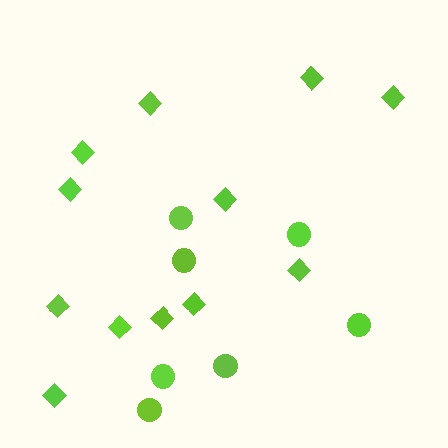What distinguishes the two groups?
There are 2 groups: one group of diamonds (12) and one group of circles (7).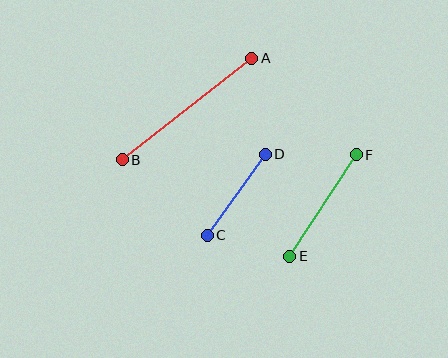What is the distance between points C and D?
The distance is approximately 99 pixels.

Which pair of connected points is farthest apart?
Points A and B are farthest apart.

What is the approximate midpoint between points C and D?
The midpoint is at approximately (236, 195) pixels.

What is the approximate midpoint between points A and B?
The midpoint is at approximately (187, 109) pixels.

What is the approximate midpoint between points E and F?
The midpoint is at approximately (323, 206) pixels.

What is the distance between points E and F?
The distance is approximately 122 pixels.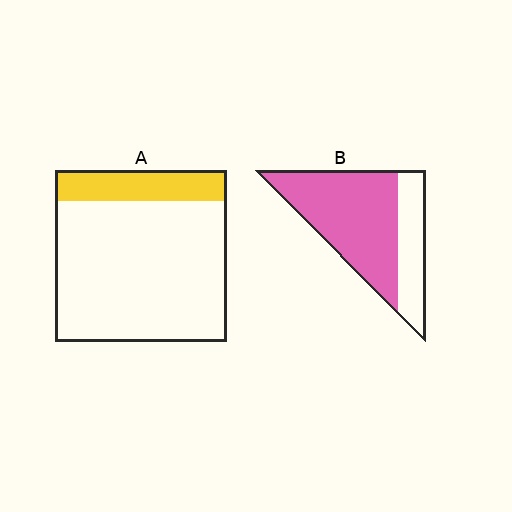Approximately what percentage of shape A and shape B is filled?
A is approximately 20% and B is approximately 70%.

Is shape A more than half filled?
No.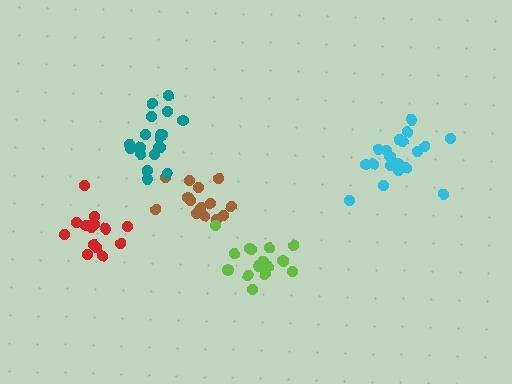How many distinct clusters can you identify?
There are 5 distinct clusters.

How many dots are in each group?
Group 1: 15 dots, Group 2: 19 dots, Group 3: 15 dots, Group 4: 17 dots, Group 5: 19 dots (85 total).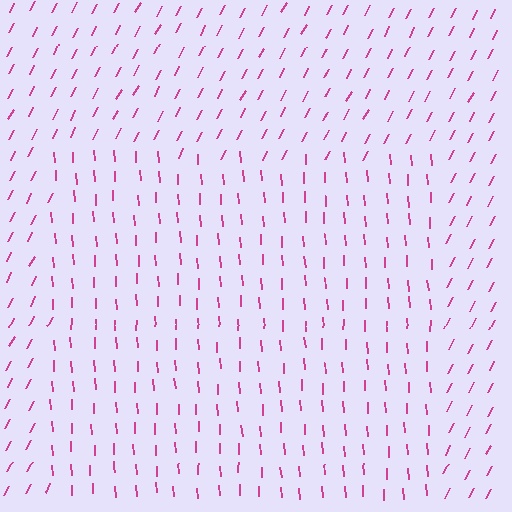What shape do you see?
I see a rectangle.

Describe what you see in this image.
The image is filled with small magenta line segments. A rectangle region in the image has lines oriented differently from the surrounding lines, creating a visible texture boundary.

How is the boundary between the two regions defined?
The boundary is defined purely by a change in line orientation (approximately 32 degrees difference). All lines are the same color and thickness.